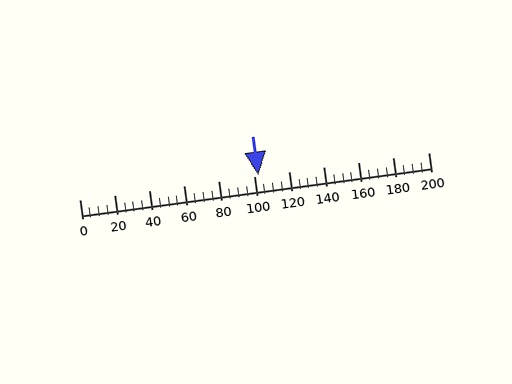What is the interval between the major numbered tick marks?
The major tick marks are spaced 20 units apart.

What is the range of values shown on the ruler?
The ruler shows values from 0 to 200.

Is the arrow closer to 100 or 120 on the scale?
The arrow is closer to 100.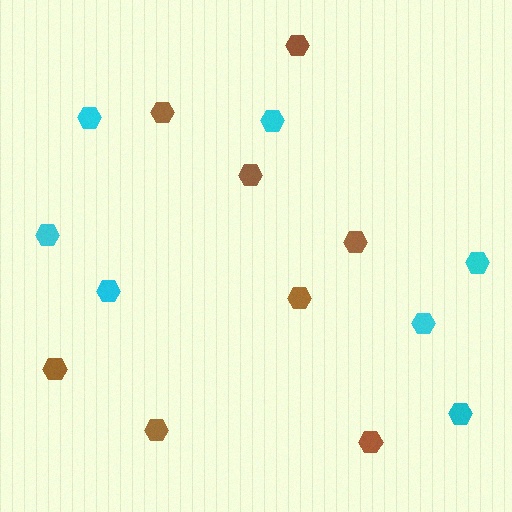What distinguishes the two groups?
There are 2 groups: one group of brown hexagons (8) and one group of cyan hexagons (7).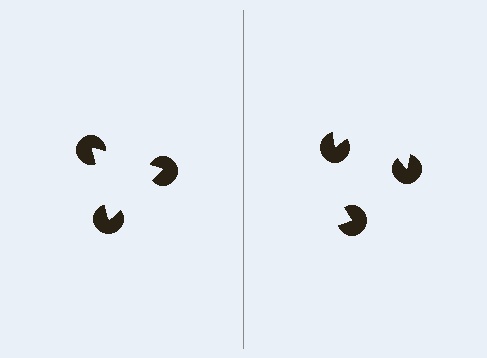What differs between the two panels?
The pac-man discs are positioned identically on both sides; only the wedge orientations differ. On the left they align to a triangle; on the right they are misaligned.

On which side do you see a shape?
An illusory triangle appears on the left side. On the right side the wedge cuts are rotated, so no coherent shape forms.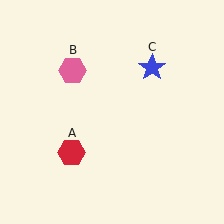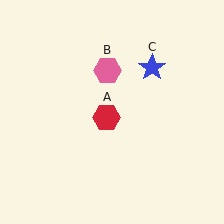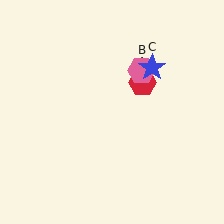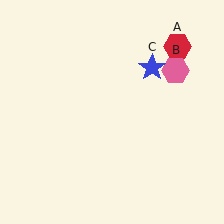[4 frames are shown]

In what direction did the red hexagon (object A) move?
The red hexagon (object A) moved up and to the right.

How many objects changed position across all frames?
2 objects changed position: red hexagon (object A), pink hexagon (object B).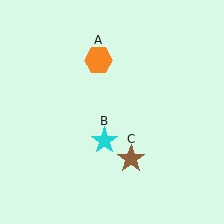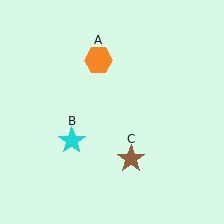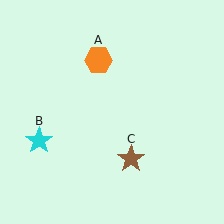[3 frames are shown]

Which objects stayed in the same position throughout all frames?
Orange hexagon (object A) and brown star (object C) remained stationary.